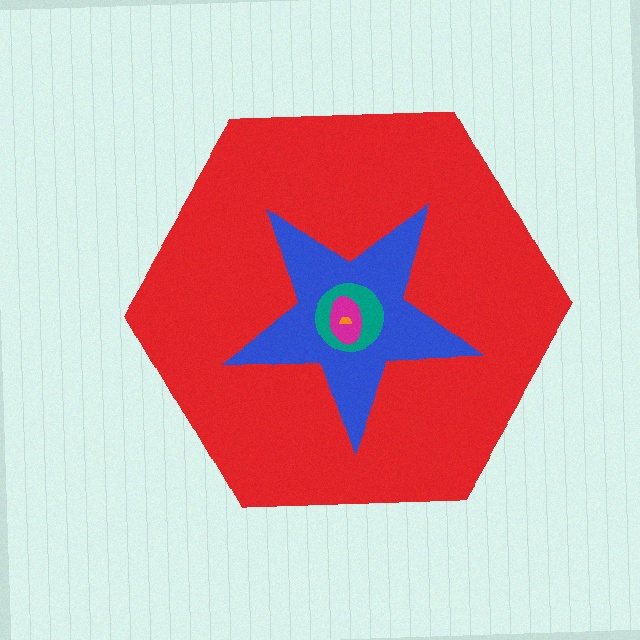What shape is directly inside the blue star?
The teal circle.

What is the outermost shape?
The red hexagon.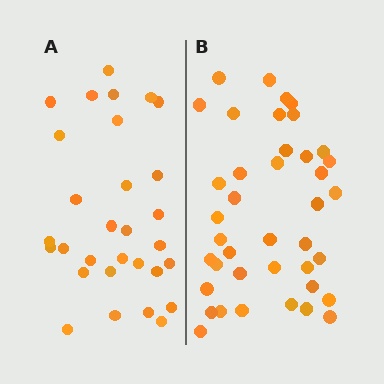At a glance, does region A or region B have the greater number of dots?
Region B (the right region) has more dots.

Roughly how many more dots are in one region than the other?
Region B has roughly 10 or so more dots than region A.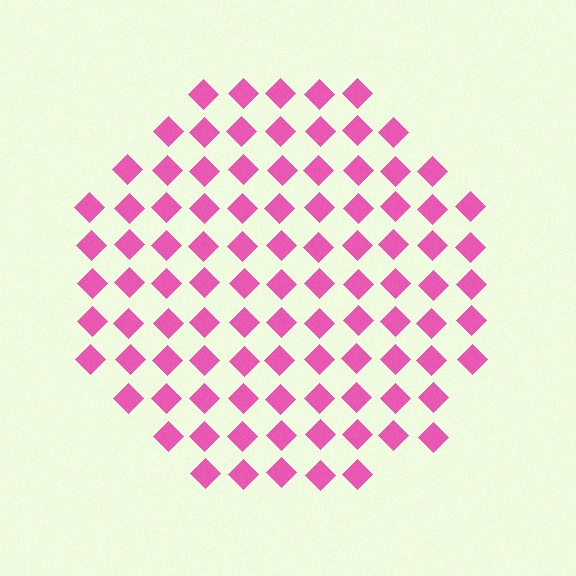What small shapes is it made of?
It is made of small diamonds.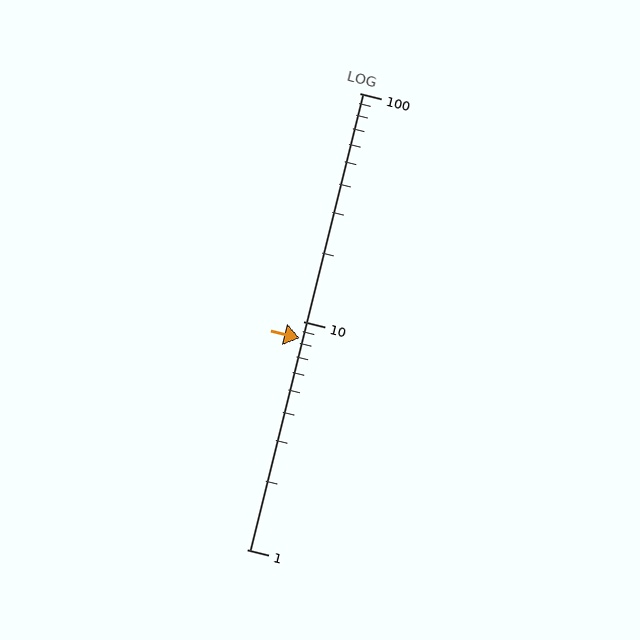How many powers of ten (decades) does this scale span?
The scale spans 2 decades, from 1 to 100.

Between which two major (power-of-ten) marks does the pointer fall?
The pointer is between 1 and 10.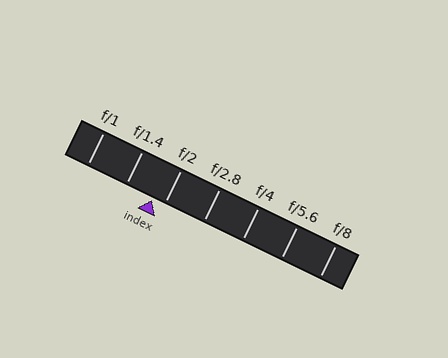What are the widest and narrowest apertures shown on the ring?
The widest aperture shown is f/1 and the narrowest is f/8.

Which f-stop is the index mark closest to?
The index mark is closest to f/2.